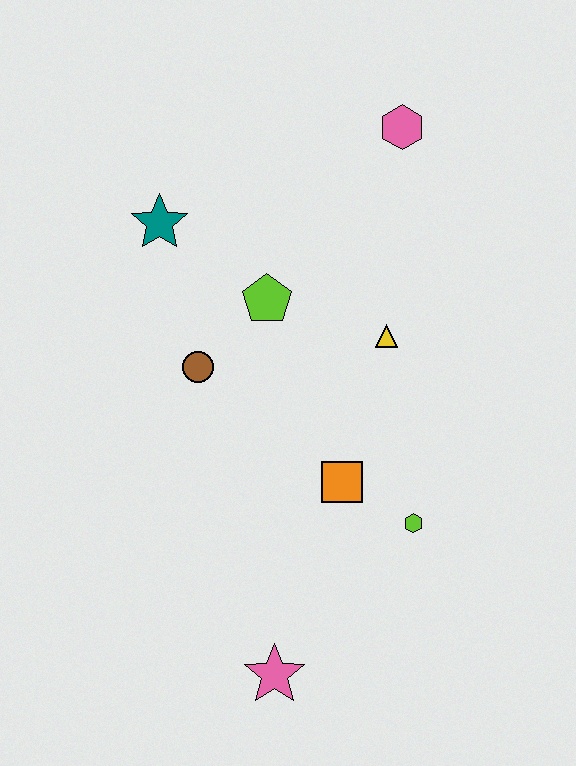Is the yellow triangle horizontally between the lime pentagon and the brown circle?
No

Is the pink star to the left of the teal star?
No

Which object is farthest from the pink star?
The pink hexagon is farthest from the pink star.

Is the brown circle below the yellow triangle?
Yes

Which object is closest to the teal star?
The lime pentagon is closest to the teal star.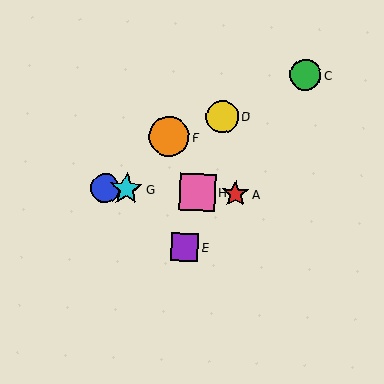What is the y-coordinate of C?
Object C is at y≈75.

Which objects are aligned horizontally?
Objects A, B, G, H are aligned horizontally.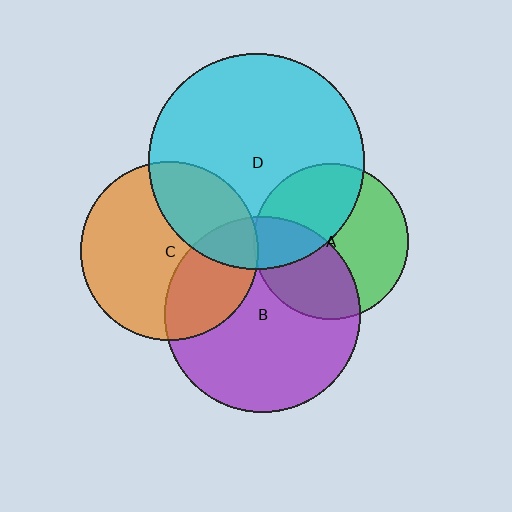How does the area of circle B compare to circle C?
Approximately 1.2 times.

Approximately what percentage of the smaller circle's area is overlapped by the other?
Approximately 40%.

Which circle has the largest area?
Circle D (cyan).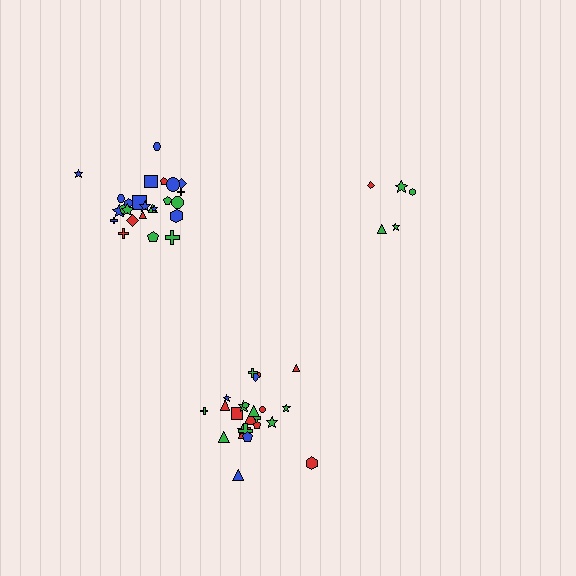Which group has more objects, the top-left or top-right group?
The top-left group.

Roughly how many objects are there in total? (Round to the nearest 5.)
Roughly 55 objects in total.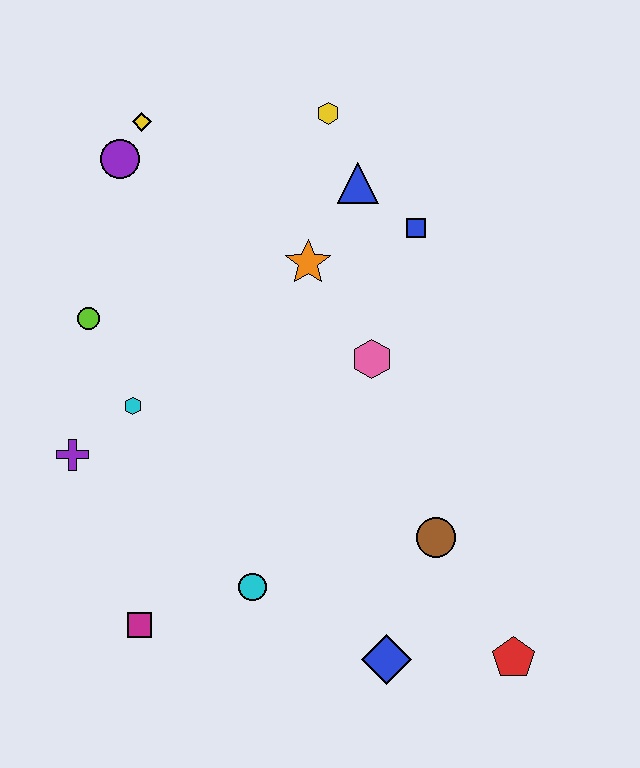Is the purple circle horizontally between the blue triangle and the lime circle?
Yes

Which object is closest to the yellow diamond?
The purple circle is closest to the yellow diamond.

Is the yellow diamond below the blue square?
No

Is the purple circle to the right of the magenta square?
No